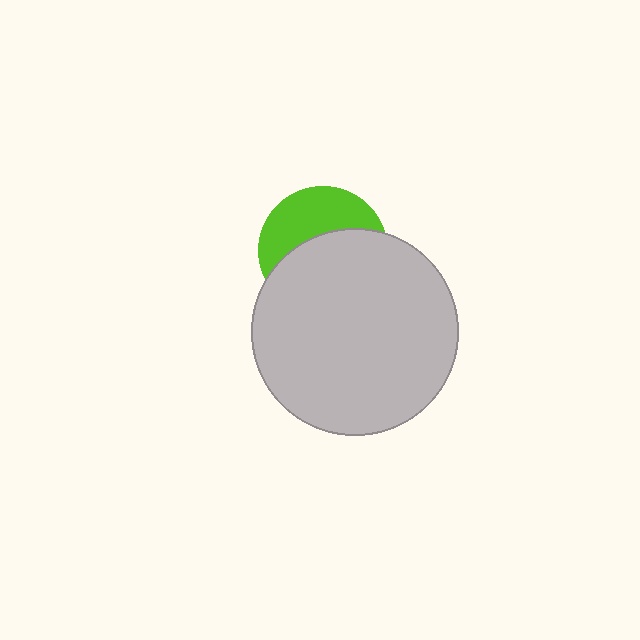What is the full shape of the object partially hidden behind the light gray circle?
The partially hidden object is a lime circle.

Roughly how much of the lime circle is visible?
A small part of it is visible (roughly 41%).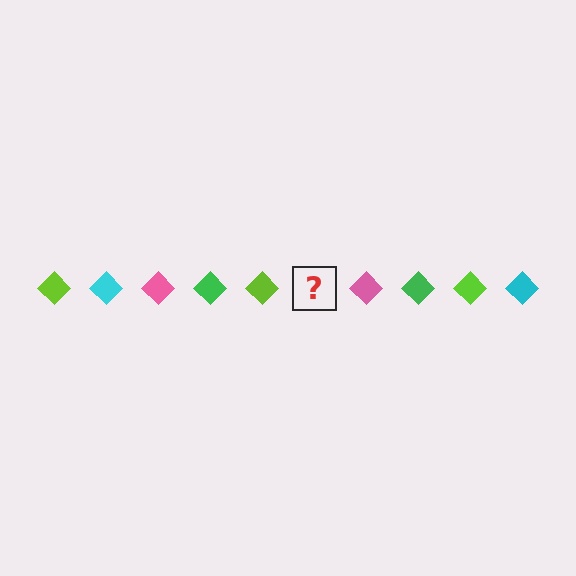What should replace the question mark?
The question mark should be replaced with a cyan diamond.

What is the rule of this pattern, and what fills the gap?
The rule is that the pattern cycles through lime, cyan, pink, green diamonds. The gap should be filled with a cyan diamond.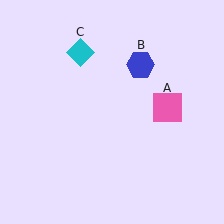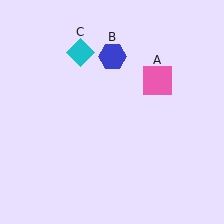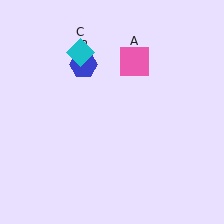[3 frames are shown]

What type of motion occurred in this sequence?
The pink square (object A), blue hexagon (object B) rotated counterclockwise around the center of the scene.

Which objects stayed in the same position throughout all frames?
Cyan diamond (object C) remained stationary.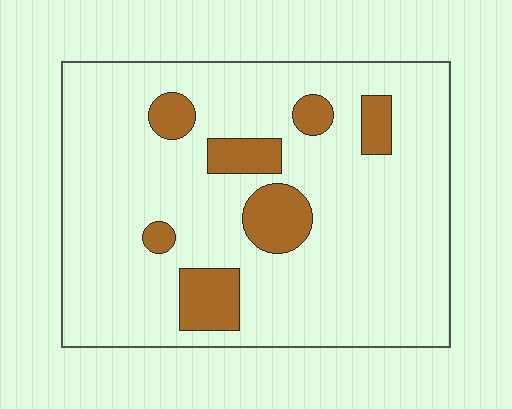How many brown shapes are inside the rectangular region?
7.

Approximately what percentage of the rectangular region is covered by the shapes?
Approximately 15%.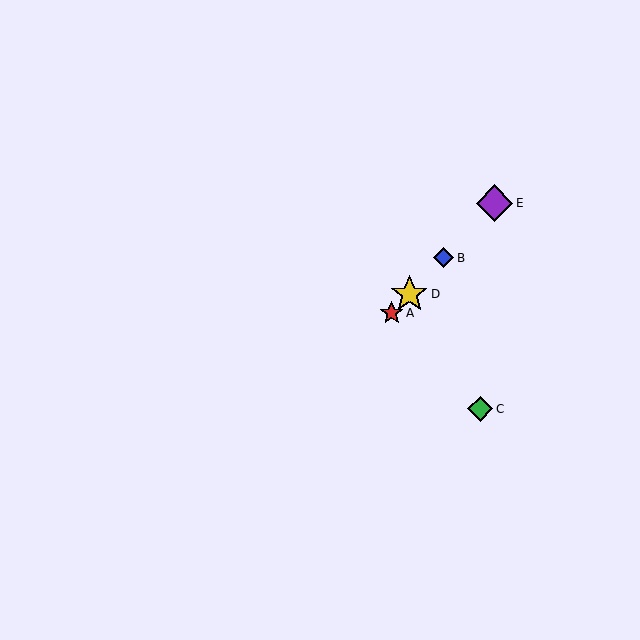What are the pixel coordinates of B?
Object B is at (444, 258).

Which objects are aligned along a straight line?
Objects A, B, D, E are aligned along a straight line.